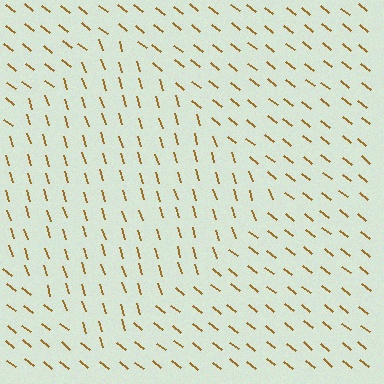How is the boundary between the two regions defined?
The boundary is defined purely by a change in line orientation (approximately 34 degrees difference). All lines are the same color and thickness.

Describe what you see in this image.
The image is filled with small brown line segments. A diamond region in the image has lines oriented differently from the surrounding lines, creating a visible texture boundary.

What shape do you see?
I see a diamond.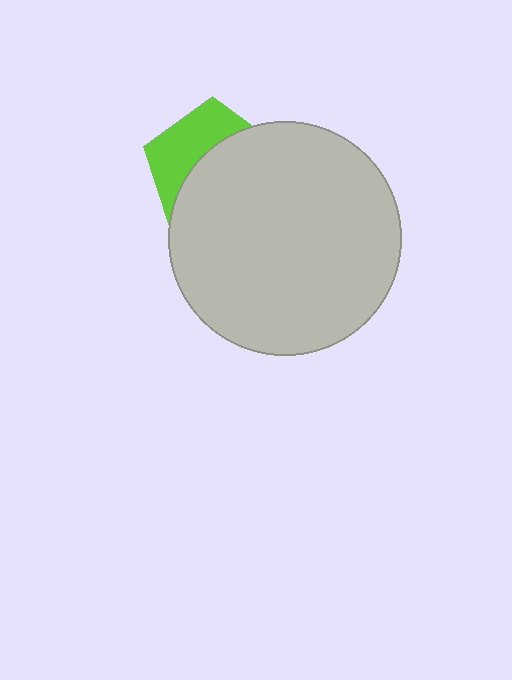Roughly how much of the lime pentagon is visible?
A small part of it is visible (roughly 39%).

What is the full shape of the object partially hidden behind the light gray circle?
The partially hidden object is a lime pentagon.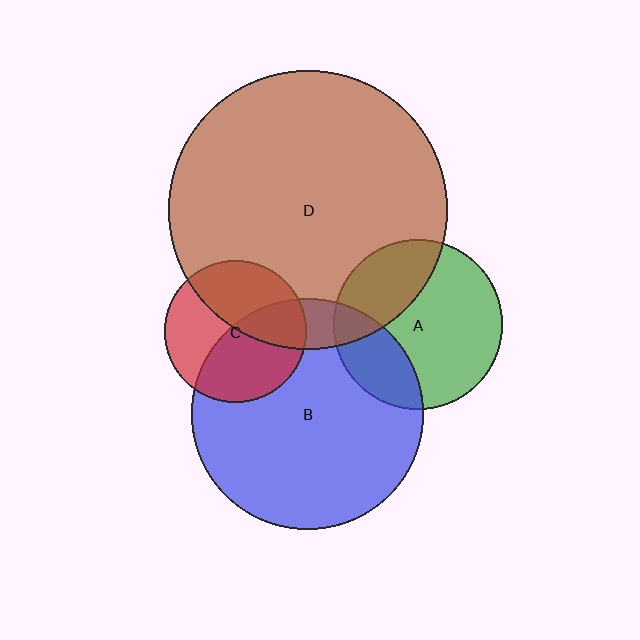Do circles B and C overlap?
Yes.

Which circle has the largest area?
Circle D (brown).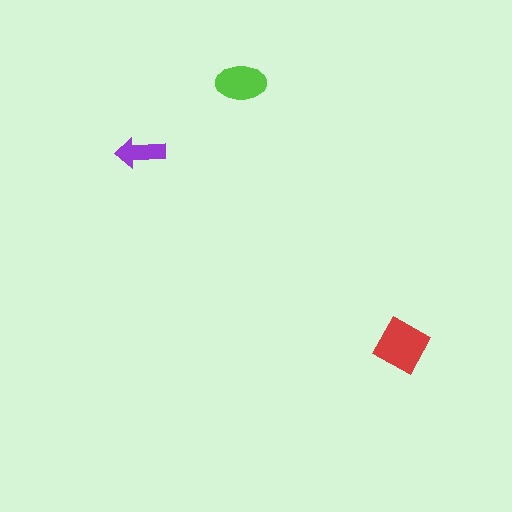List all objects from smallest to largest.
The purple arrow, the lime ellipse, the red diamond.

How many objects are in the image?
There are 3 objects in the image.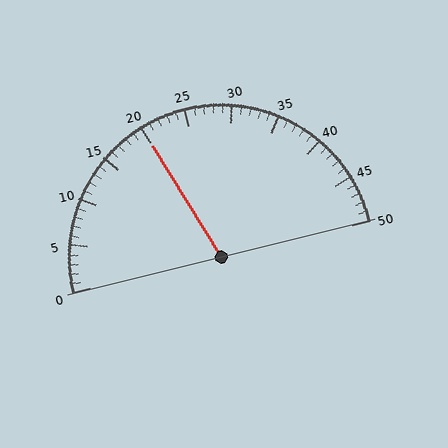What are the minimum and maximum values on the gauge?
The gauge ranges from 0 to 50.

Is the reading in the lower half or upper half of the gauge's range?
The reading is in the lower half of the range (0 to 50).